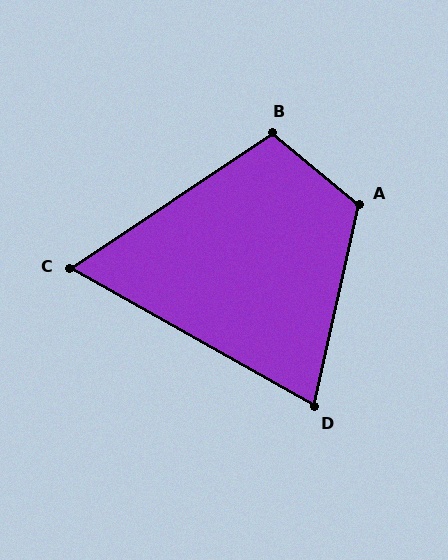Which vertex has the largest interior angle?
A, at approximately 117 degrees.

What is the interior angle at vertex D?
Approximately 73 degrees (acute).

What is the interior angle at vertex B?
Approximately 107 degrees (obtuse).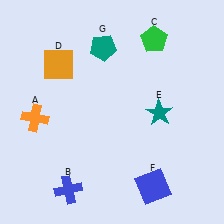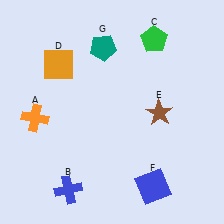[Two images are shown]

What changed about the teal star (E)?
In Image 1, E is teal. In Image 2, it changed to brown.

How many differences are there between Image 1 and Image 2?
There is 1 difference between the two images.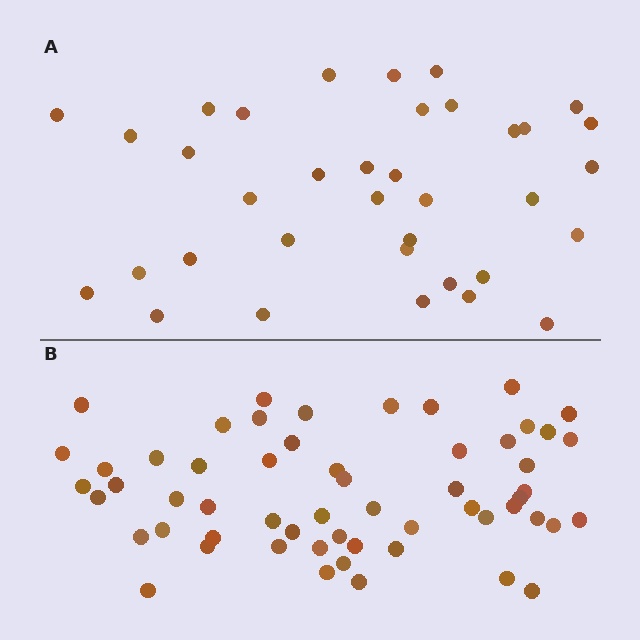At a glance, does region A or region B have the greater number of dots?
Region B (the bottom region) has more dots.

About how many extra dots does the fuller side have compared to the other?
Region B has approximately 20 more dots than region A.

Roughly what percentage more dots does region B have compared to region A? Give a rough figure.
About 60% more.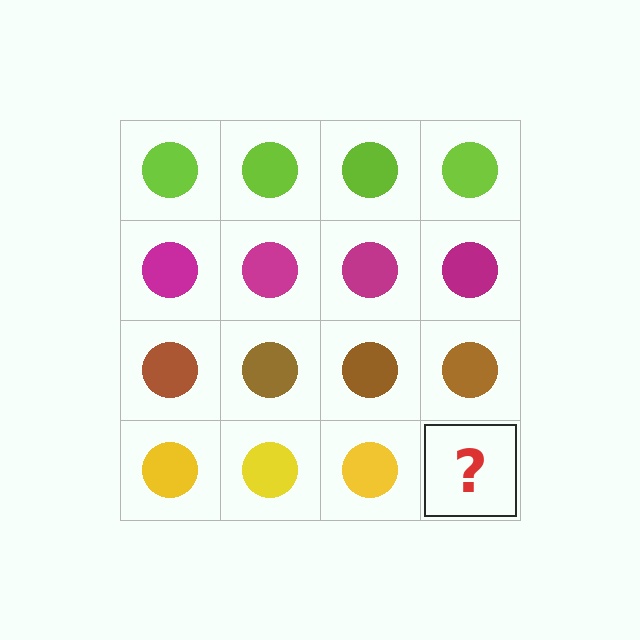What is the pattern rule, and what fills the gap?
The rule is that each row has a consistent color. The gap should be filled with a yellow circle.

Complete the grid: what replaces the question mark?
The question mark should be replaced with a yellow circle.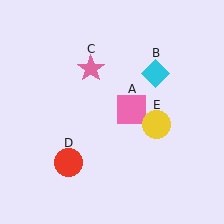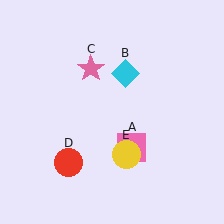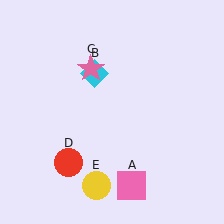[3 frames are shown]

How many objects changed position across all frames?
3 objects changed position: pink square (object A), cyan diamond (object B), yellow circle (object E).